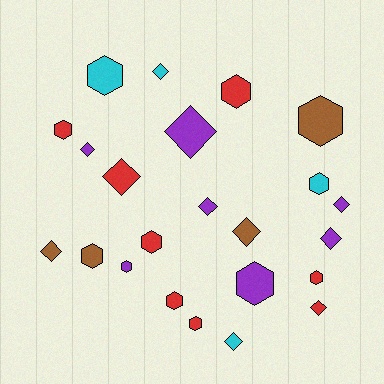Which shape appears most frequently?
Hexagon, with 12 objects.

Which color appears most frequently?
Red, with 8 objects.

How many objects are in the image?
There are 23 objects.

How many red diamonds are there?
There are 2 red diamonds.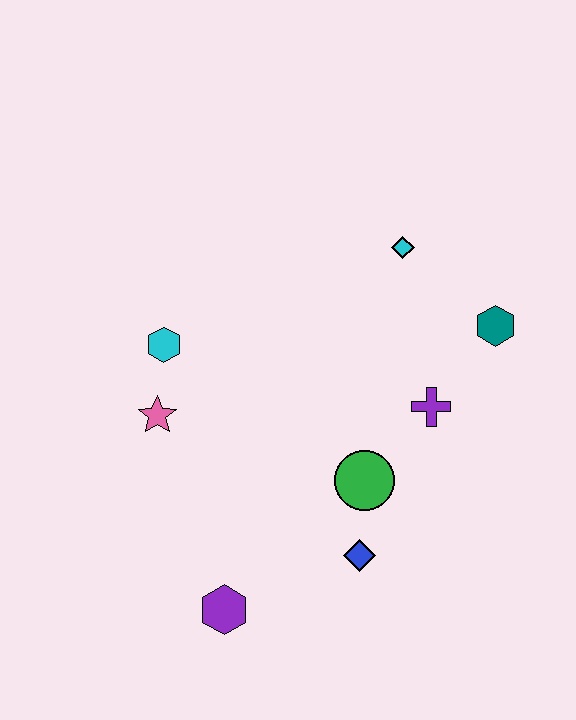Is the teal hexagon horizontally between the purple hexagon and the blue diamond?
No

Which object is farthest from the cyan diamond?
The purple hexagon is farthest from the cyan diamond.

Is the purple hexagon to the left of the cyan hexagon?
No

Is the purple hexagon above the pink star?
No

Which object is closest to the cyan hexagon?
The pink star is closest to the cyan hexagon.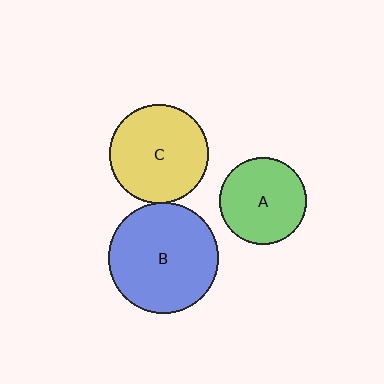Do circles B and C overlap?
Yes.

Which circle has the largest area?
Circle B (blue).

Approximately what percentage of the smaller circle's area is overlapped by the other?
Approximately 5%.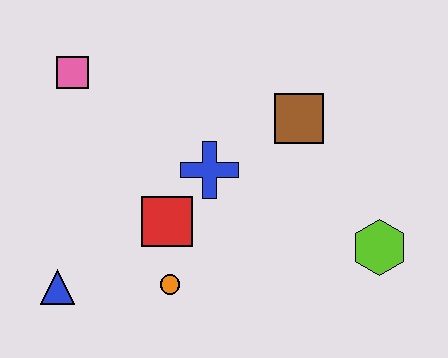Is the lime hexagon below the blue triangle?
No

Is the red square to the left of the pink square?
No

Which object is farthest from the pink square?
The lime hexagon is farthest from the pink square.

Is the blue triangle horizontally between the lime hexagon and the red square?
No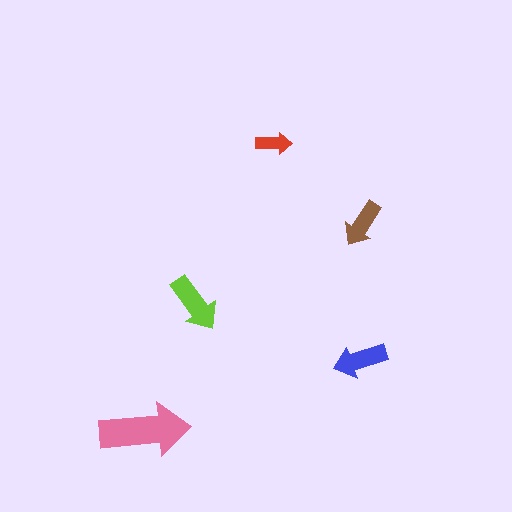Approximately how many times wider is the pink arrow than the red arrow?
About 2.5 times wider.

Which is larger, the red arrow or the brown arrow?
The brown one.